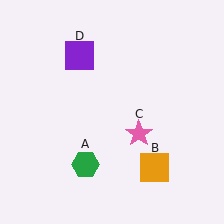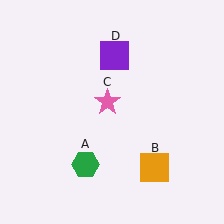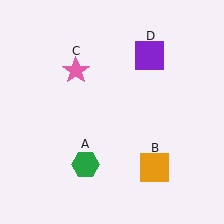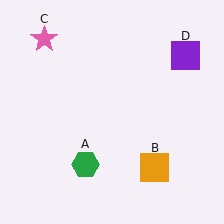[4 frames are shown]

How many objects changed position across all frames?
2 objects changed position: pink star (object C), purple square (object D).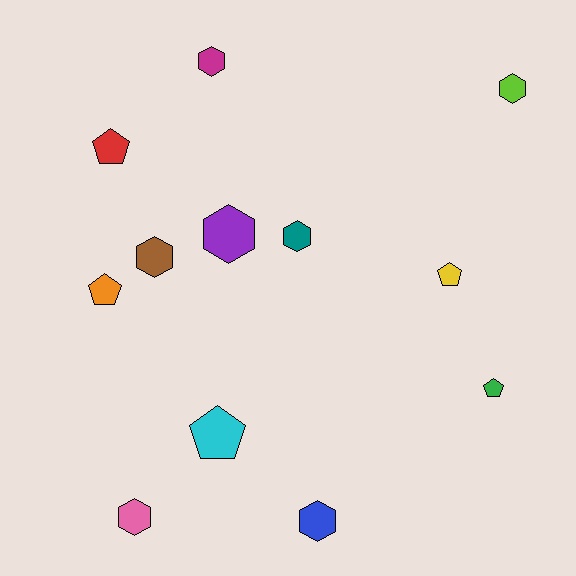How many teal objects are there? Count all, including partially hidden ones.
There is 1 teal object.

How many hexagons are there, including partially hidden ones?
There are 7 hexagons.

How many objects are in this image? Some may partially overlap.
There are 12 objects.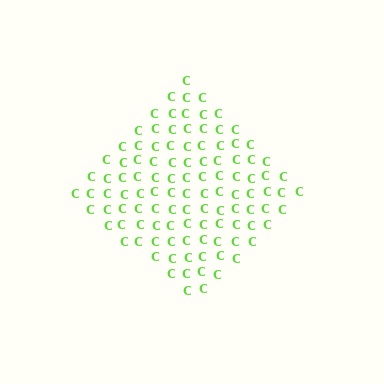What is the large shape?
The large shape is a diamond.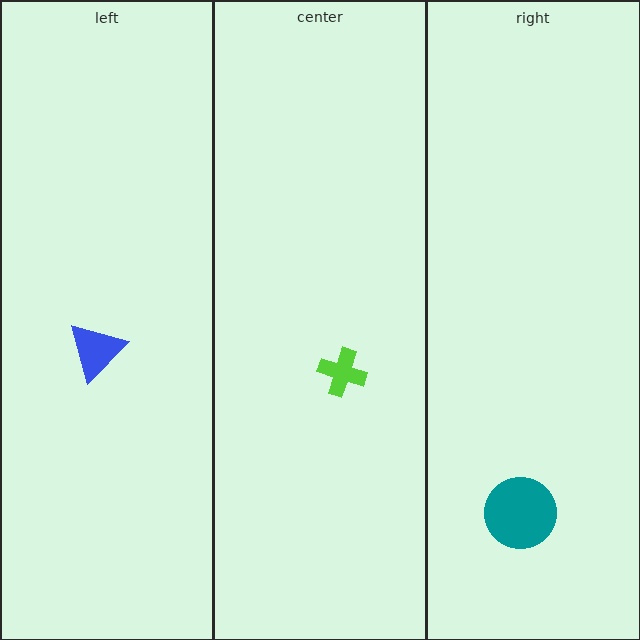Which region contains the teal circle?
The right region.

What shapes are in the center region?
The lime cross.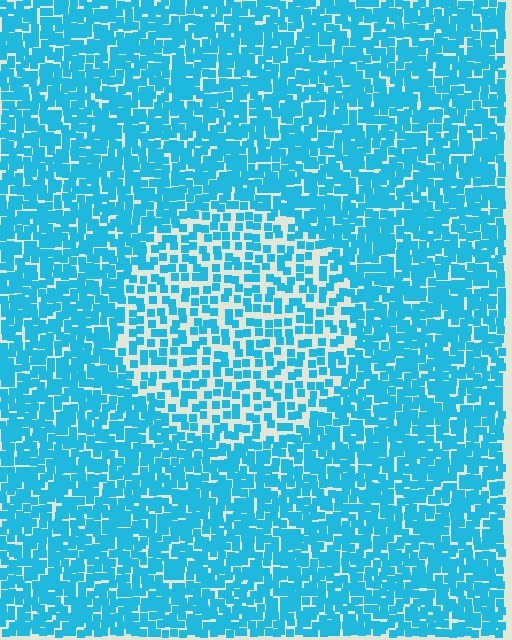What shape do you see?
I see a circle.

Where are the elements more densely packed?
The elements are more densely packed outside the circle boundary.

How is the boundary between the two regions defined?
The boundary is defined by a change in element density (approximately 1.8x ratio). All elements are the same color, size, and shape.